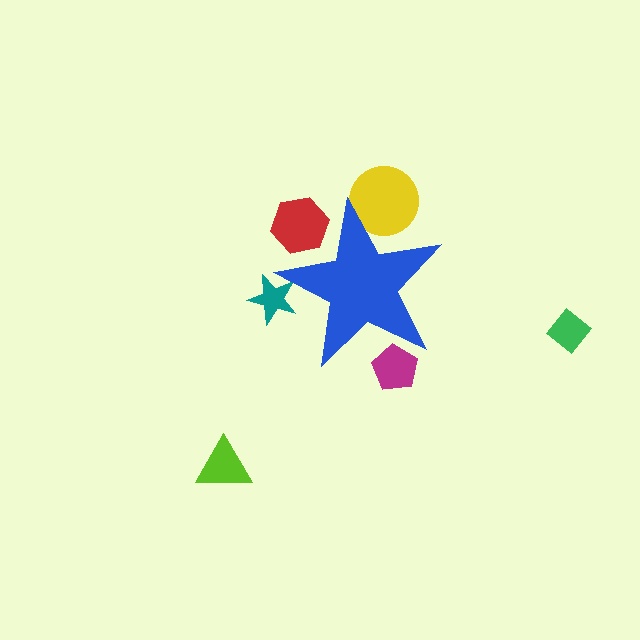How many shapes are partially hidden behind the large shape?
4 shapes are partially hidden.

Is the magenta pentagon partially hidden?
Yes, the magenta pentagon is partially hidden behind the blue star.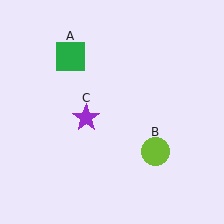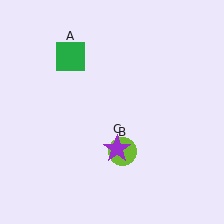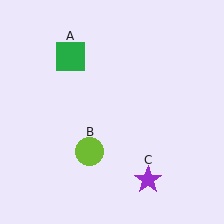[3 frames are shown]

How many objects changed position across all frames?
2 objects changed position: lime circle (object B), purple star (object C).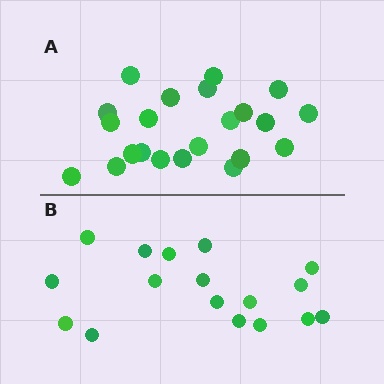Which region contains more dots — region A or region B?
Region A (the top region) has more dots.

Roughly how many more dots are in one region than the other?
Region A has about 5 more dots than region B.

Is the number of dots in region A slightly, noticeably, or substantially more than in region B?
Region A has noticeably more, but not dramatically so. The ratio is roughly 1.3 to 1.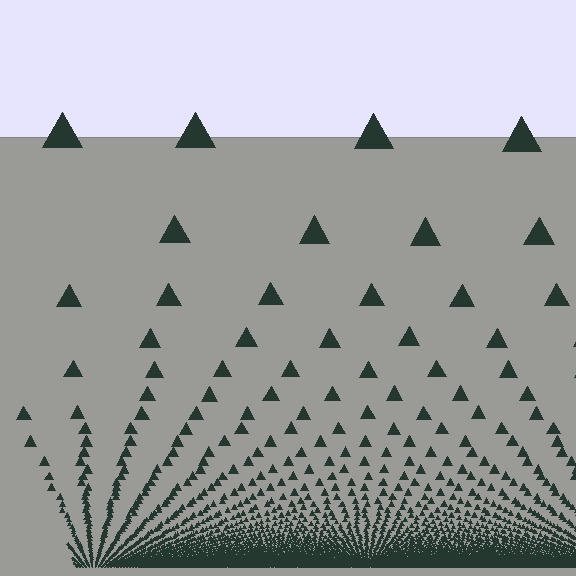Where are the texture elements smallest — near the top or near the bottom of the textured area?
Near the bottom.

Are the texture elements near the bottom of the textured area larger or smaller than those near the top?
Smaller. The gradient is inverted — elements near the bottom are smaller and denser.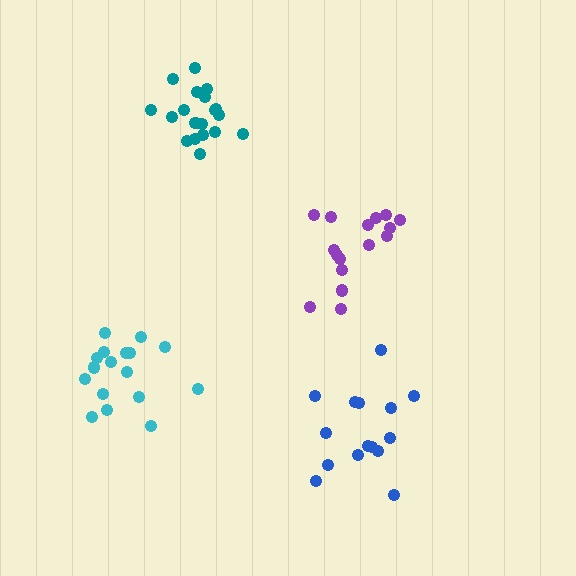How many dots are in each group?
Group 1: 17 dots, Group 2: 16 dots, Group 3: 19 dots, Group 4: 15 dots (67 total).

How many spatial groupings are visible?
There are 4 spatial groupings.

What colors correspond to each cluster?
The clusters are colored: cyan, purple, teal, blue.